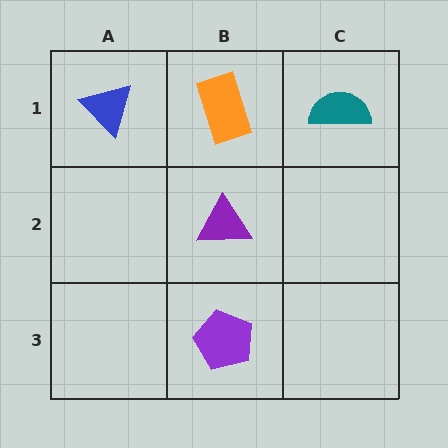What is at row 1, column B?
An orange rectangle.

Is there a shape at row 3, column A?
No, that cell is empty.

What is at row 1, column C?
A teal semicircle.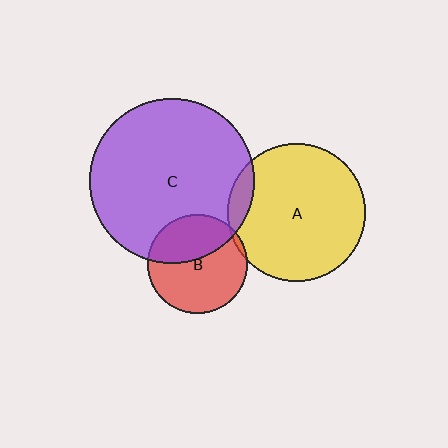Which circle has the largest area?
Circle C (purple).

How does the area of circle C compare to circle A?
Approximately 1.4 times.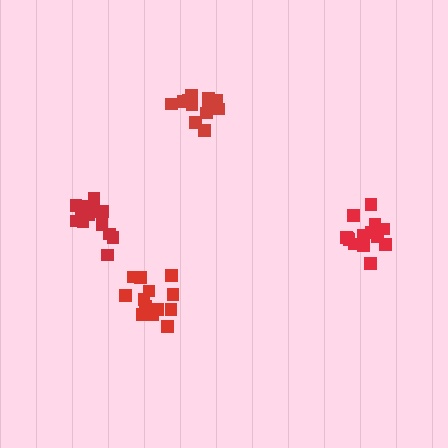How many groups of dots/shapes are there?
There are 4 groups.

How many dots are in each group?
Group 1: 14 dots, Group 2: 13 dots, Group 3: 14 dots, Group 4: 13 dots (54 total).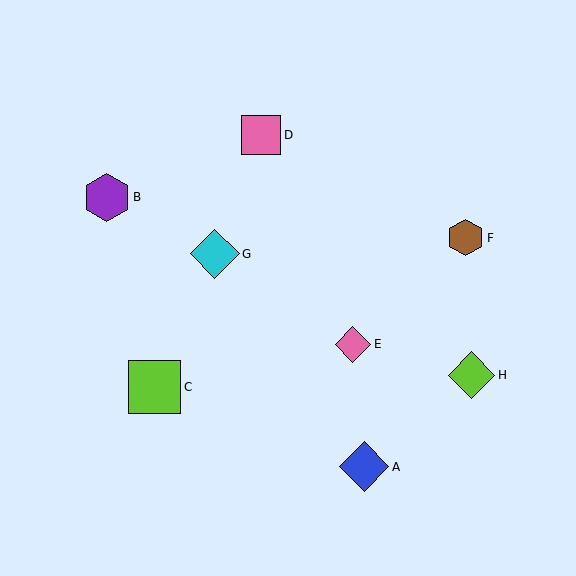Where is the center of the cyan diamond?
The center of the cyan diamond is at (215, 254).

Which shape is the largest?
The lime square (labeled C) is the largest.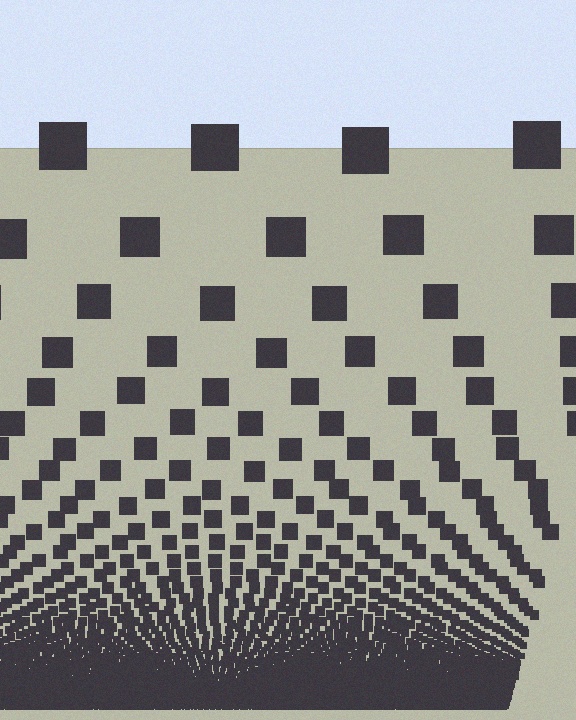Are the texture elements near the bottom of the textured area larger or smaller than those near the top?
Smaller. The gradient is inverted — elements near the bottom are smaller and denser.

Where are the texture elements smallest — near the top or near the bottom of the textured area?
Near the bottom.